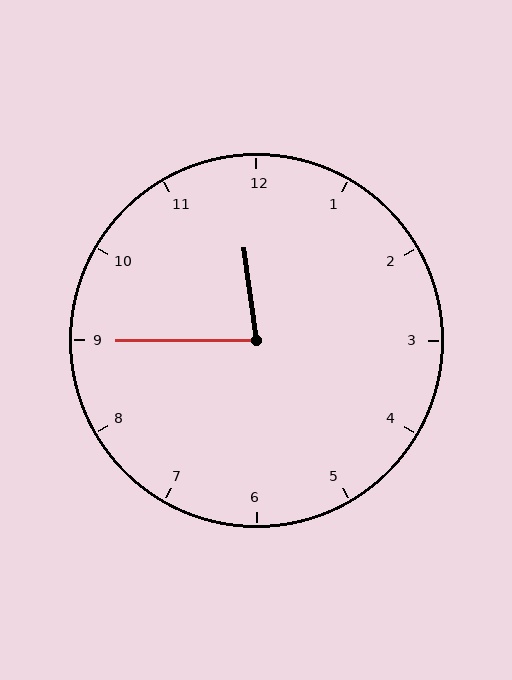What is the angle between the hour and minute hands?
Approximately 82 degrees.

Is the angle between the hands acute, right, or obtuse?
It is acute.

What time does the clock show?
11:45.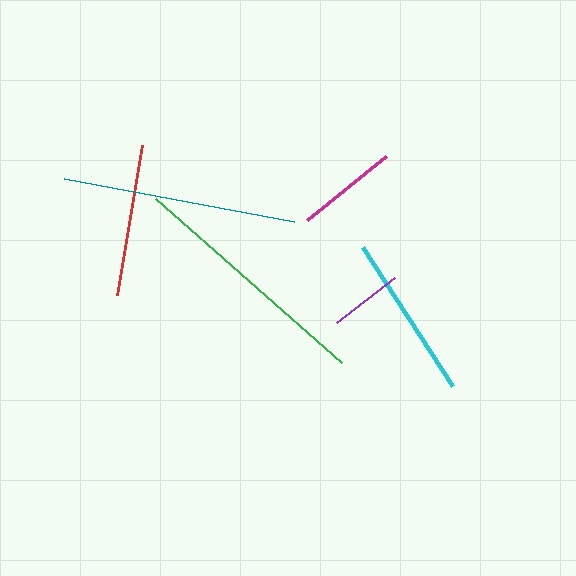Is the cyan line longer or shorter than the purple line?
The cyan line is longer than the purple line.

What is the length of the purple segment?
The purple segment is approximately 74 pixels long.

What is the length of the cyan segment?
The cyan segment is approximately 165 pixels long.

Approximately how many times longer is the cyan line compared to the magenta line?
The cyan line is approximately 1.6 times the length of the magenta line.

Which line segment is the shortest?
The purple line is the shortest at approximately 74 pixels.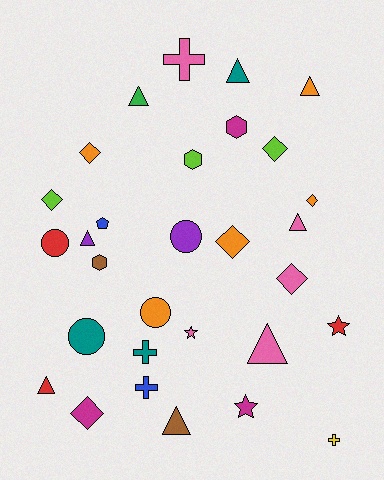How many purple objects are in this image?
There are 2 purple objects.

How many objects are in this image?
There are 30 objects.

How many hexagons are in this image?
There are 3 hexagons.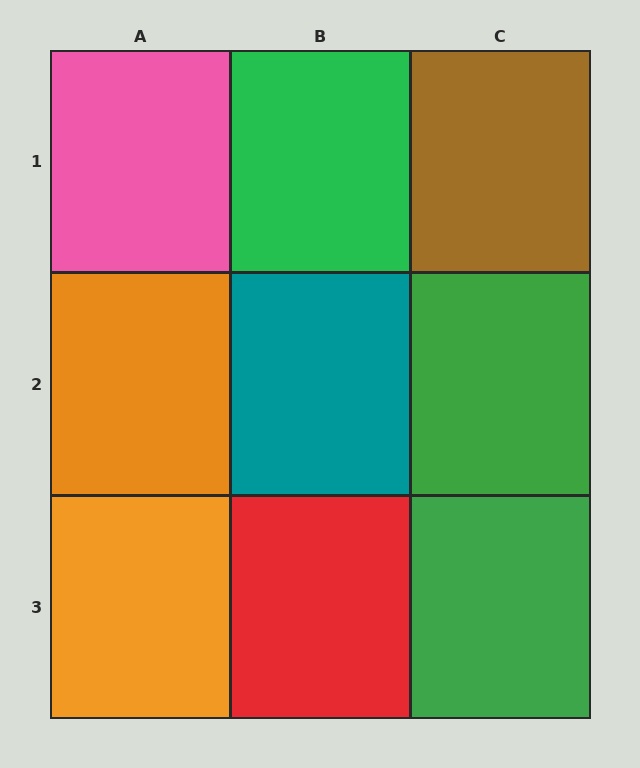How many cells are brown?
1 cell is brown.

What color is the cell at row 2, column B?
Teal.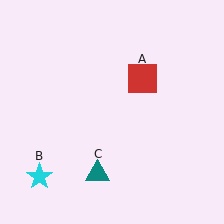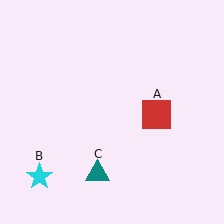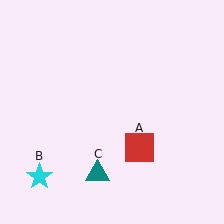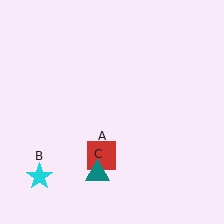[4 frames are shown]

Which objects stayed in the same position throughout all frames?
Cyan star (object B) and teal triangle (object C) remained stationary.